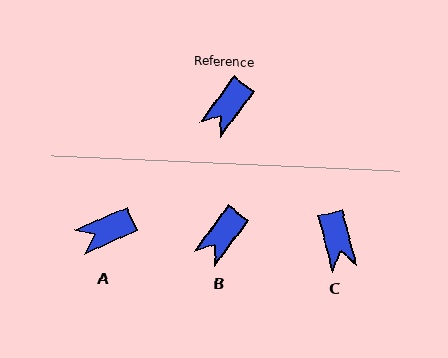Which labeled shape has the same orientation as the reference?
B.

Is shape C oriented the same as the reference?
No, it is off by about 51 degrees.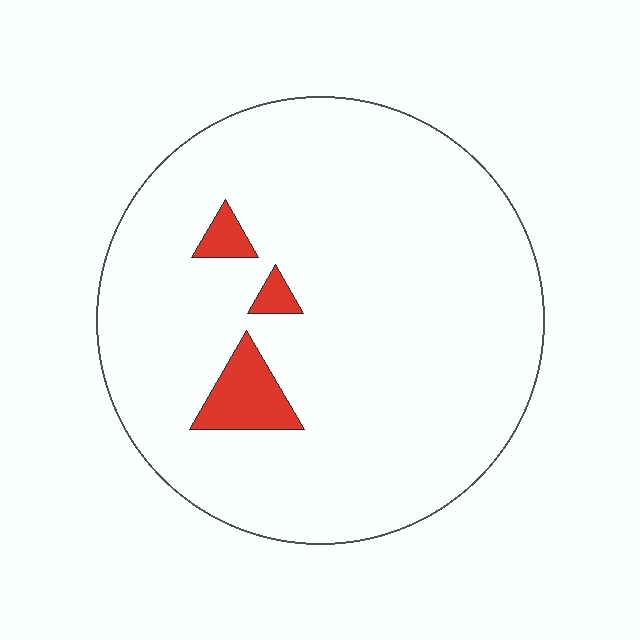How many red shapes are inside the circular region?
3.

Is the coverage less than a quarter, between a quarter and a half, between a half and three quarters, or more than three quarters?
Less than a quarter.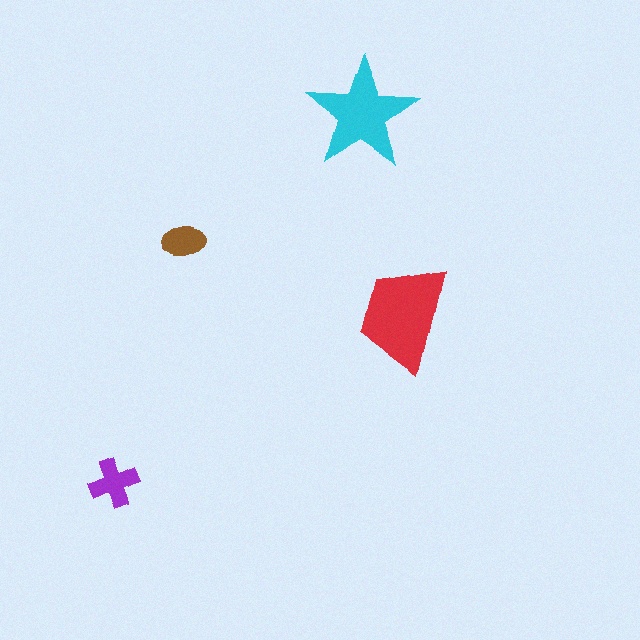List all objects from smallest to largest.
The brown ellipse, the purple cross, the cyan star, the red trapezoid.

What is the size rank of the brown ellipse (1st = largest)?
4th.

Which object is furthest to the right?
The red trapezoid is rightmost.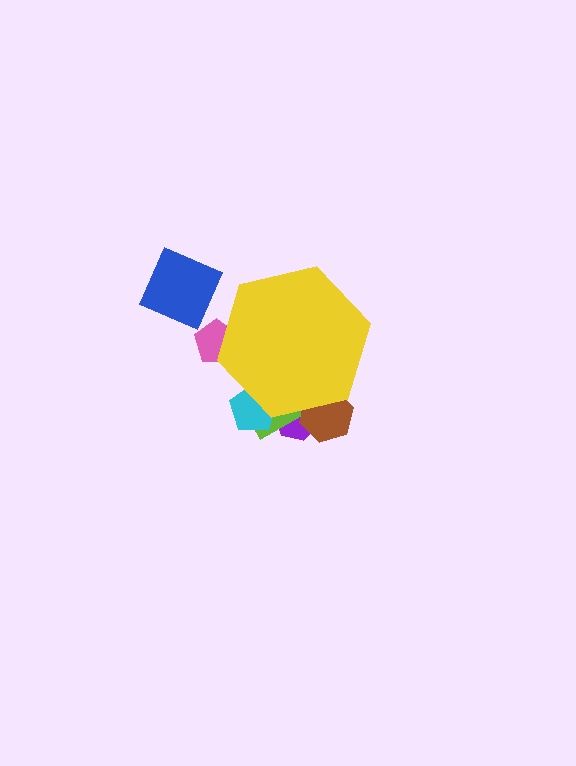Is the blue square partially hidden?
No, the blue square is fully visible.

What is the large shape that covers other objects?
A yellow hexagon.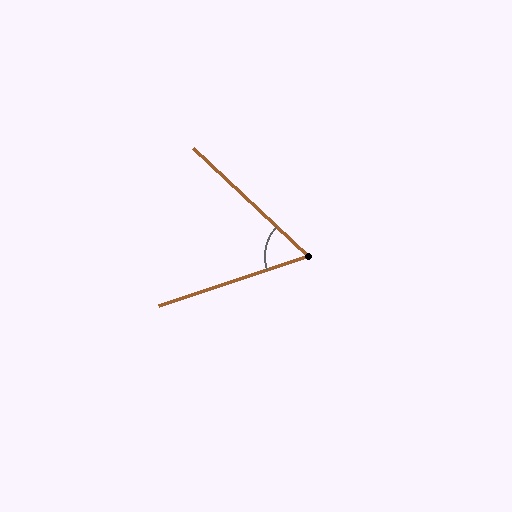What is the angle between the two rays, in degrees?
Approximately 62 degrees.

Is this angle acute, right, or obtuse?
It is acute.